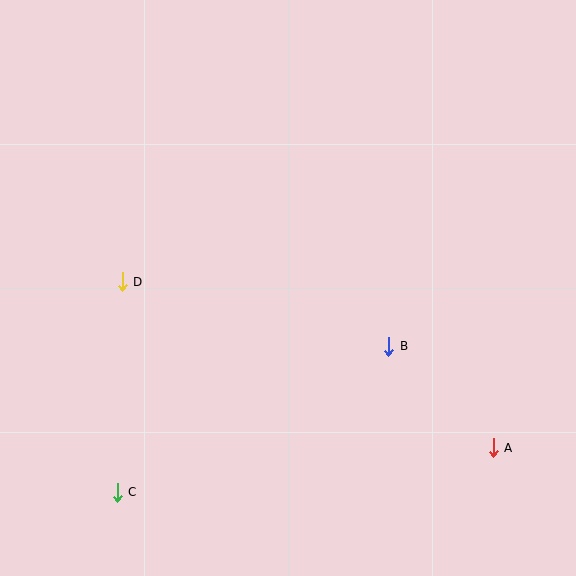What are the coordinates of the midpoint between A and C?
The midpoint between A and C is at (305, 470).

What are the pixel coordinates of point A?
Point A is at (493, 448).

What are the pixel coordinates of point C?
Point C is at (117, 492).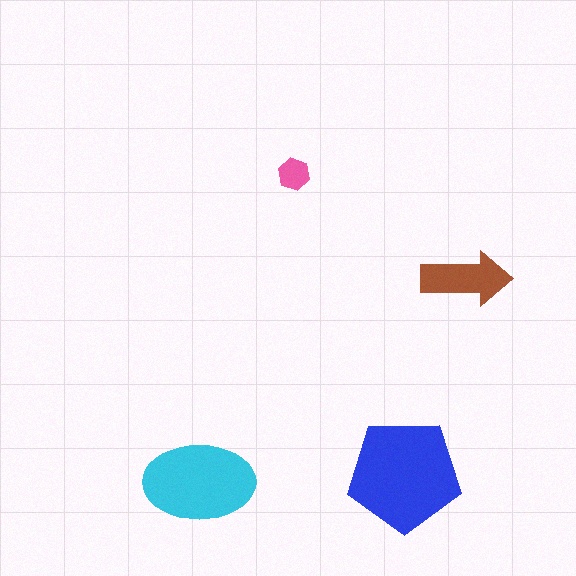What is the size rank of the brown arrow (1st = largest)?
3rd.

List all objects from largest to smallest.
The blue pentagon, the cyan ellipse, the brown arrow, the pink hexagon.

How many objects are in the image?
There are 4 objects in the image.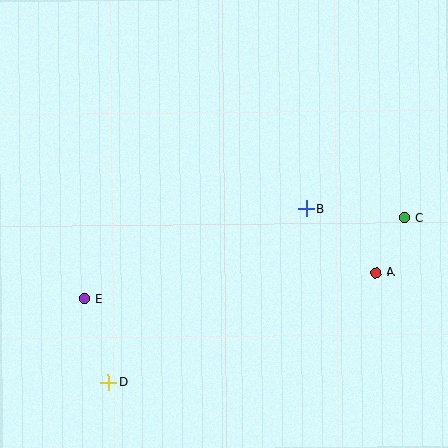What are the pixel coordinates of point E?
Point E is at (84, 299).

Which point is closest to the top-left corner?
Point E is closest to the top-left corner.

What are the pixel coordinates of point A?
Point A is at (376, 273).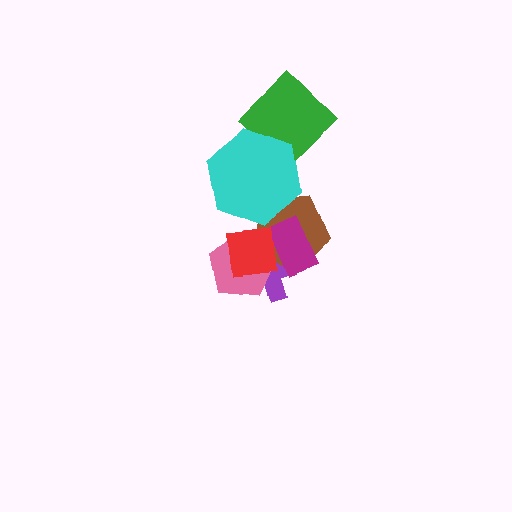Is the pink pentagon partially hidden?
Yes, it is partially covered by another shape.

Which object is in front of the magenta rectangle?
The red square is in front of the magenta rectangle.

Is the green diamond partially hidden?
Yes, it is partially covered by another shape.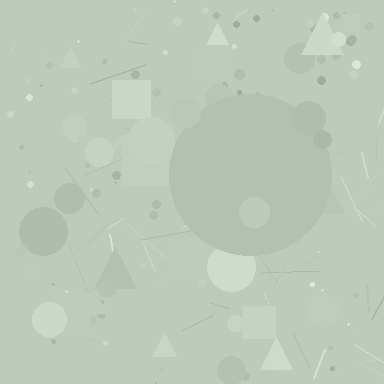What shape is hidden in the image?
A circle is hidden in the image.